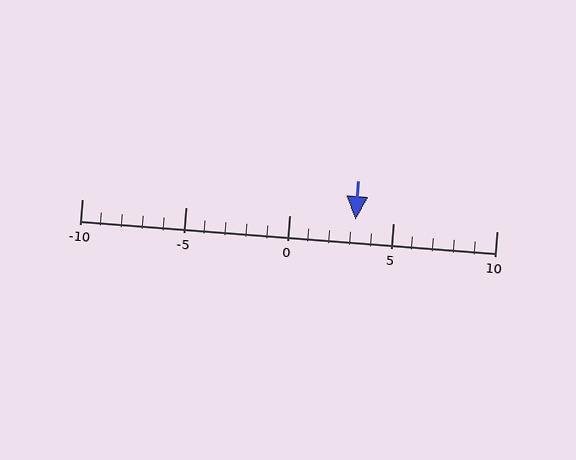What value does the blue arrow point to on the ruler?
The blue arrow points to approximately 3.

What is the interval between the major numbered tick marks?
The major tick marks are spaced 5 units apart.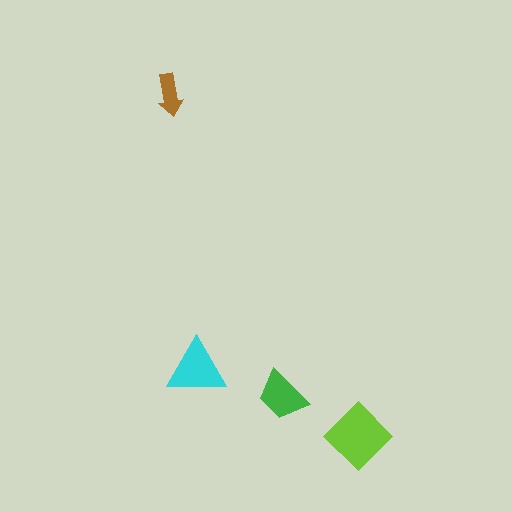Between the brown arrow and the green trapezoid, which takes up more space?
The green trapezoid.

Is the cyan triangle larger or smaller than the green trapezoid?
Larger.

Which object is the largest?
The lime diamond.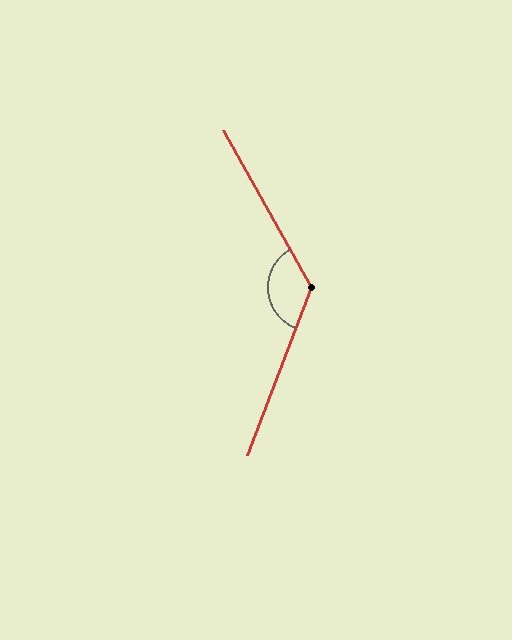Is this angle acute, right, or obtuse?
It is obtuse.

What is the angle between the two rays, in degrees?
Approximately 130 degrees.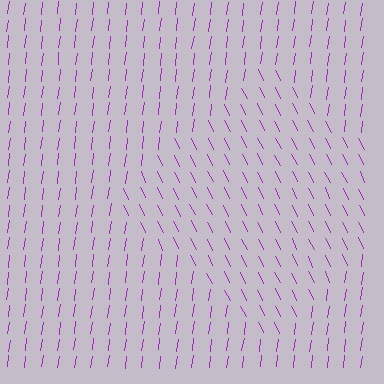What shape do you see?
I see a diamond.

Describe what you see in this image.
The image is filled with small purple line segments. A diamond region in the image has lines oriented differently from the surrounding lines, creating a visible texture boundary.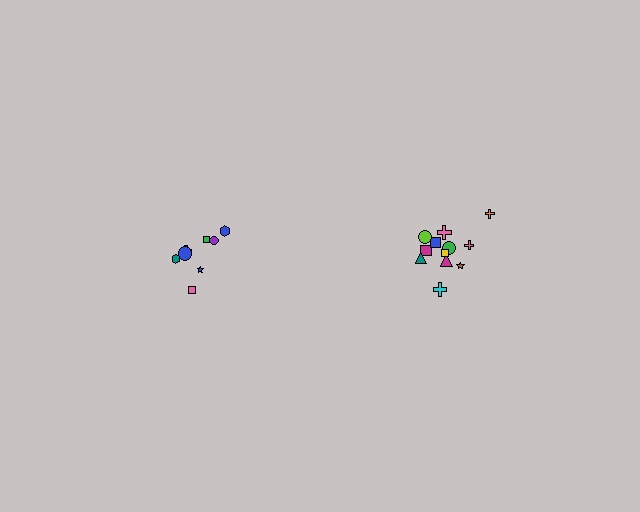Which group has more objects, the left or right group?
The right group.